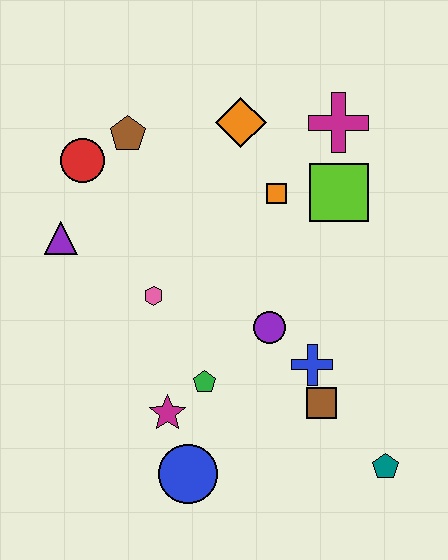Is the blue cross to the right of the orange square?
Yes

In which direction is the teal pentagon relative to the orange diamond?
The teal pentagon is below the orange diamond.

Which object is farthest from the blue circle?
The magenta cross is farthest from the blue circle.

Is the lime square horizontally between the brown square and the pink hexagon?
No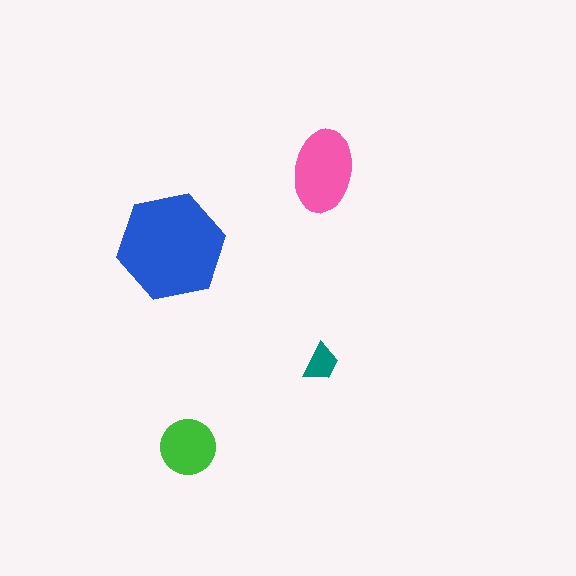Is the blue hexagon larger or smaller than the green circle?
Larger.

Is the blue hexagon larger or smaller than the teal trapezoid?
Larger.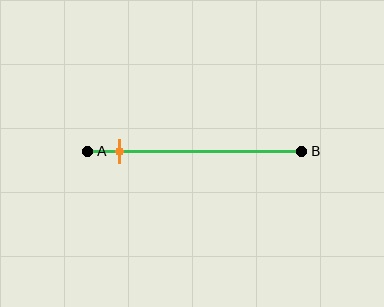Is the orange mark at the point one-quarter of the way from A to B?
No, the mark is at about 15% from A, not at the 25% one-quarter point.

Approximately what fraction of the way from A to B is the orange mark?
The orange mark is approximately 15% of the way from A to B.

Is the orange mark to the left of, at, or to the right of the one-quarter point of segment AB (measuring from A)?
The orange mark is to the left of the one-quarter point of segment AB.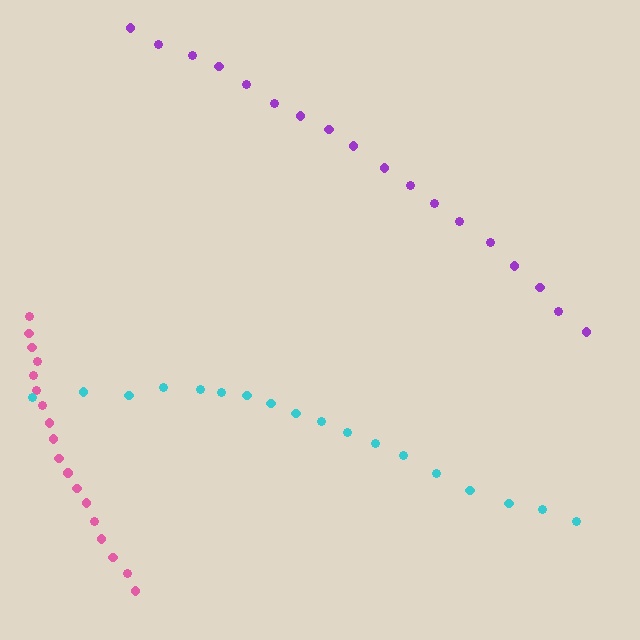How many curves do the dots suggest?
There are 3 distinct paths.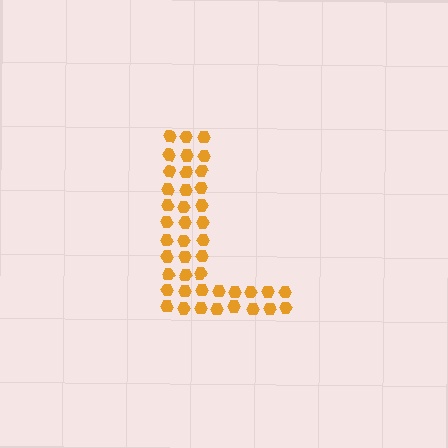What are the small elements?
The small elements are hexagons.